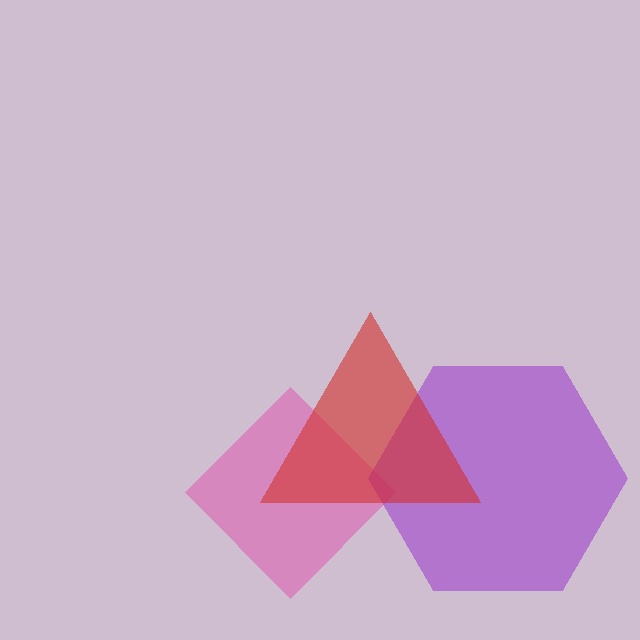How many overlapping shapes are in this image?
There are 3 overlapping shapes in the image.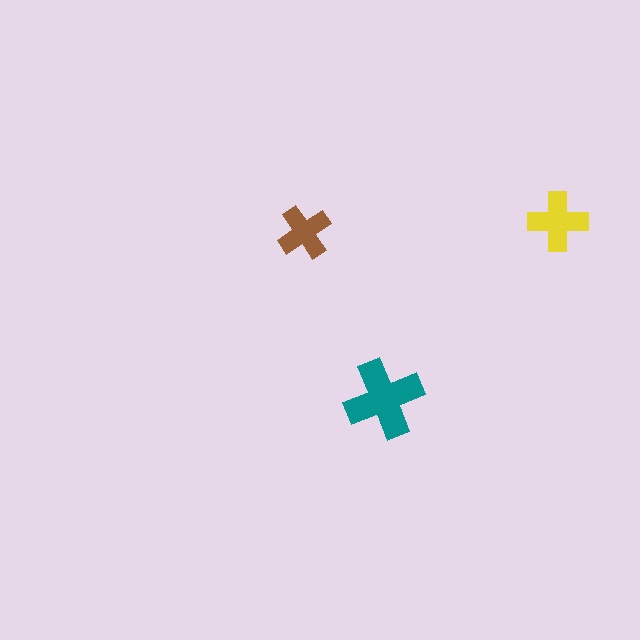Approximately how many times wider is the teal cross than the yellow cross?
About 1.5 times wider.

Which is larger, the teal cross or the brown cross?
The teal one.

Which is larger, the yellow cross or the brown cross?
The yellow one.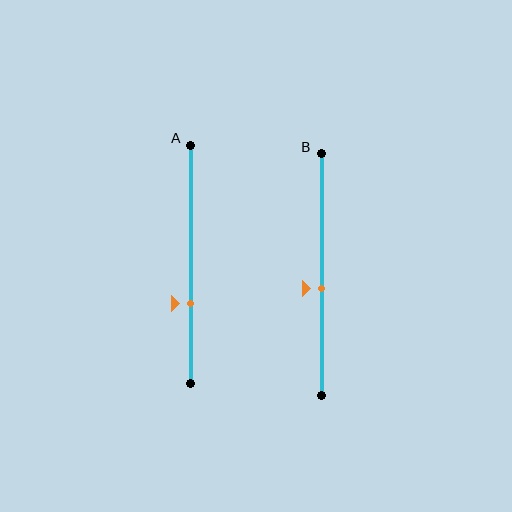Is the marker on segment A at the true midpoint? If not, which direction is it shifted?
No, the marker on segment A is shifted downward by about 16% of the segment length.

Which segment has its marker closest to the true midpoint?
Segment B has its marker closest to the true midpoint.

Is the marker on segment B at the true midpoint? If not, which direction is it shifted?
No, the marker on segment B is shifted downward by about 6% of the segment length.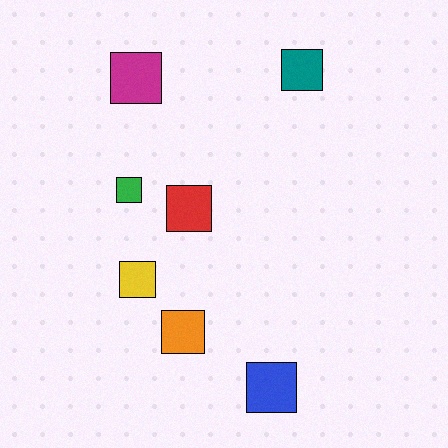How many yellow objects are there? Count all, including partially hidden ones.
There is 1 yellow object.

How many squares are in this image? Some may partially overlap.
There are 7 squares.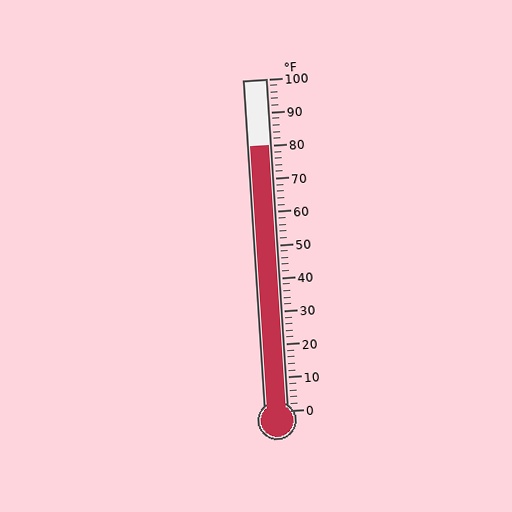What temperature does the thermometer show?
The thermometer shows approximately 80°F.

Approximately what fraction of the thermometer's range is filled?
The thermometer is filled to approximately 80% of its range.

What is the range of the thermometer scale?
The thermometer scale ranges from 0°F to 100°F.